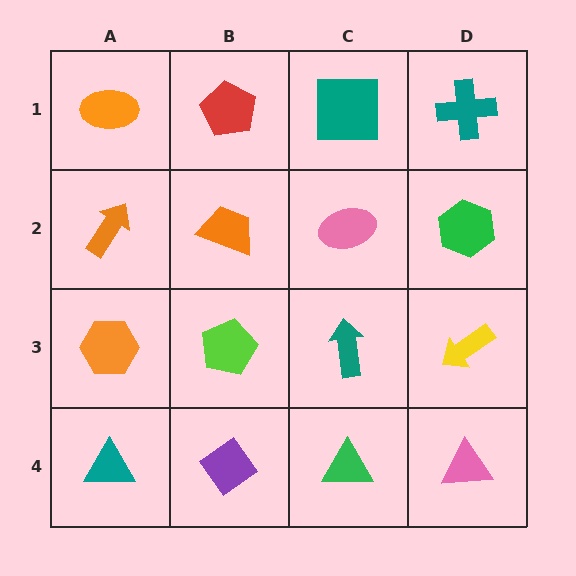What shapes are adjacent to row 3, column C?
A pink ellipse (row 2, column C), a green triangle (row 4, column C), a lime pentagon (row 3, column B), a yellow arrow (row 3, column D).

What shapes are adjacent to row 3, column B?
An orange trapezoid (row 2, column B), a purple diamond (row 4, column B), an orange hexagon (row 3, column A), a teal arrow (row 3, column C).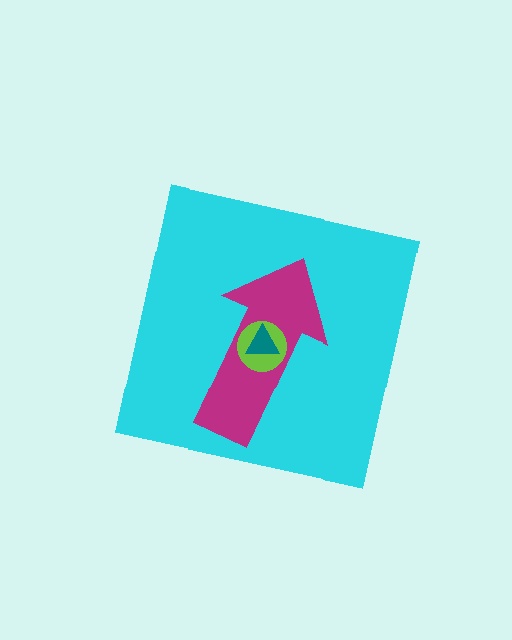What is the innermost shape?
The teal triangle.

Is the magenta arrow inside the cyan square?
Yes.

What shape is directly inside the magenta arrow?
The lime circle.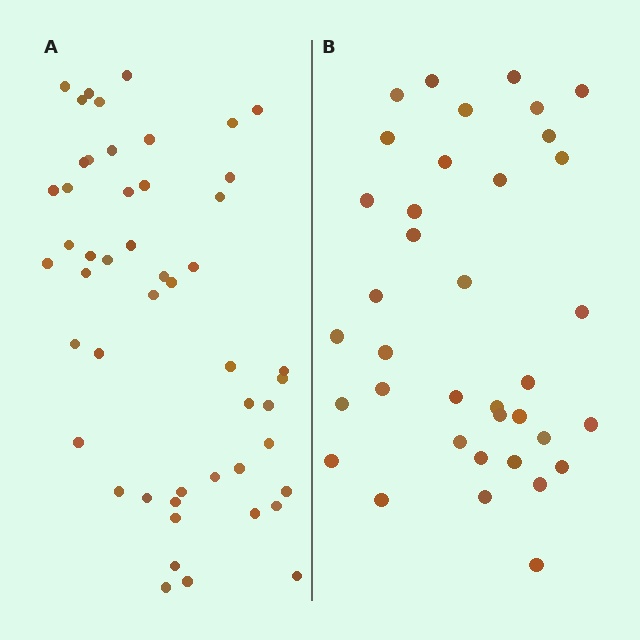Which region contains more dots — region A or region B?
Region A (the left region) has more dots.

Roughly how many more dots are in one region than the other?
Region A has approximately 15 more dots than region B.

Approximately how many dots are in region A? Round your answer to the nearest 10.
About 50 dots.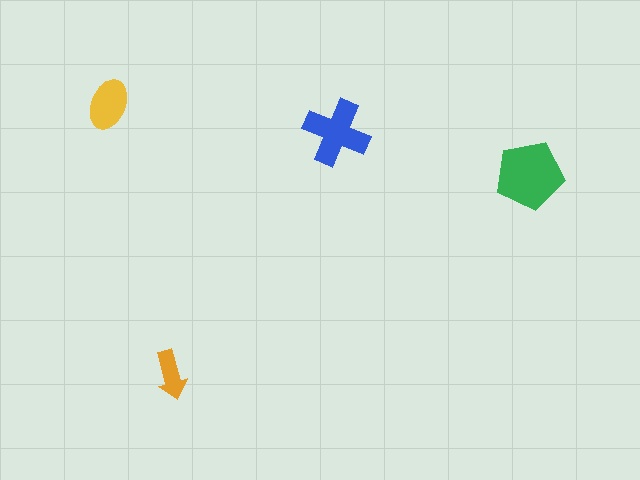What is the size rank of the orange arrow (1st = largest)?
4th.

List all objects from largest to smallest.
The green pentagon, the blue cross, the yellow ellipse, the orange arrow.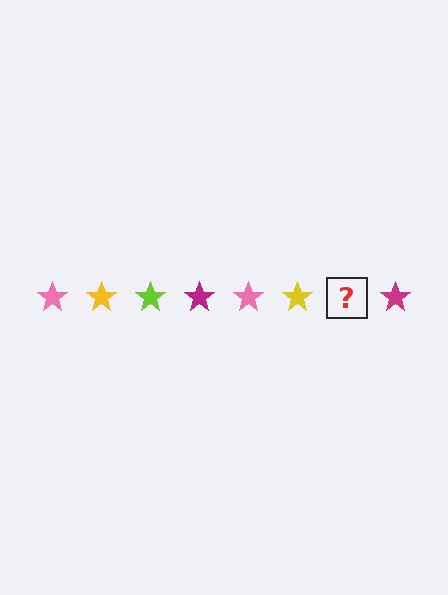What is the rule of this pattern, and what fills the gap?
The rule is that the pattern cycles through pink, yellow, lime, magenta stars. The gap should be filled with a lime star.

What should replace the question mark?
The question mark should be replaced with a lime star.